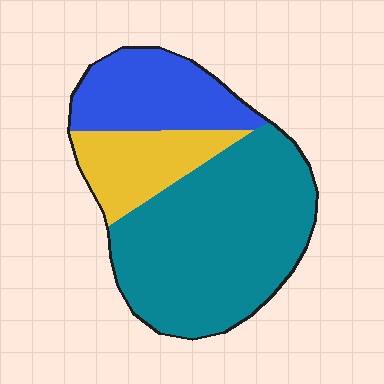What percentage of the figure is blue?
Blue covers 24% of the figure.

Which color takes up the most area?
Teal, at roughly 60%.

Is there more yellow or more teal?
Teal.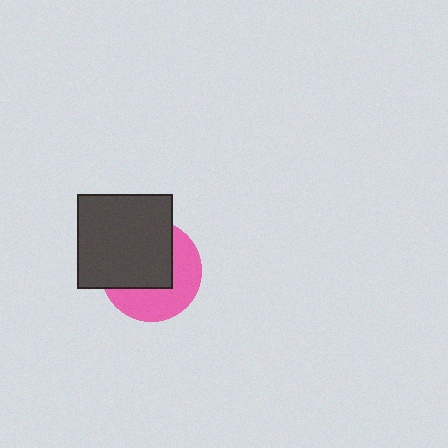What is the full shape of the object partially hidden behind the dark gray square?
The partially hidden object is a pink circle.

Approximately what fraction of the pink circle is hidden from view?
Roughly 55% of the pink circle is hidden behind the dark gray square.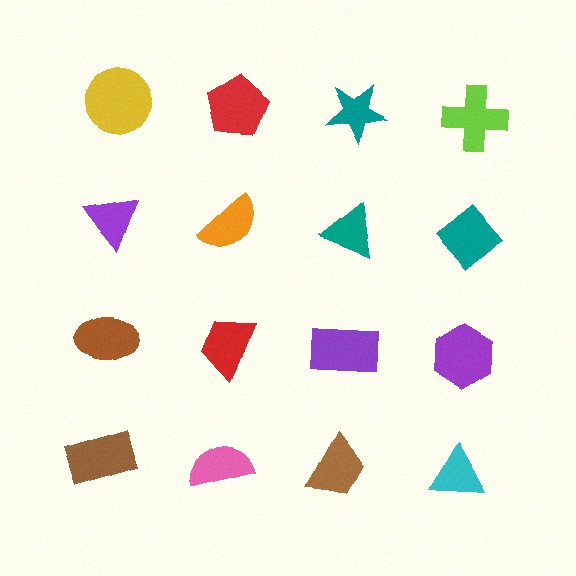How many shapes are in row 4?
4 shapes.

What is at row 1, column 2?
A red pentagon.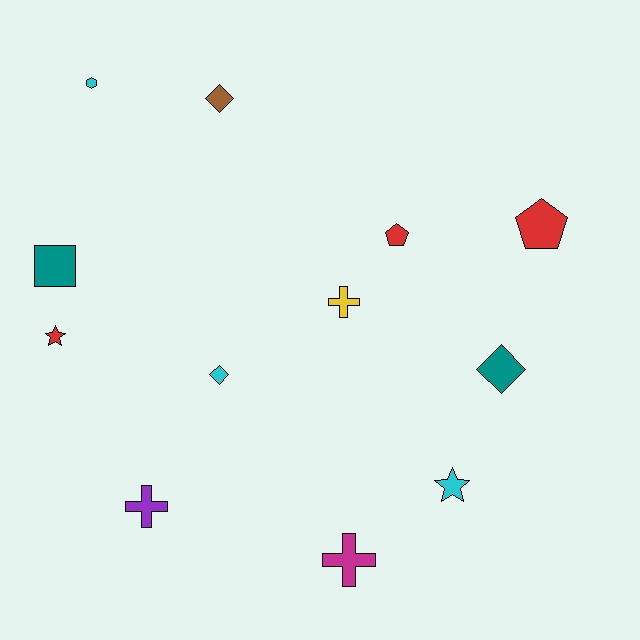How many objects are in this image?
There are 12 objects.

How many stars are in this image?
There are 2 stars.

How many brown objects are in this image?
There is 1 brown object.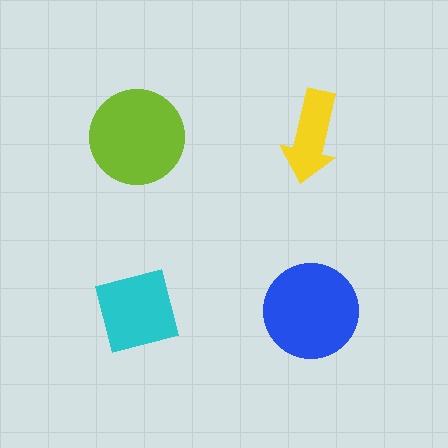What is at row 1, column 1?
A lime circle.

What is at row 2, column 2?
A blue circle.